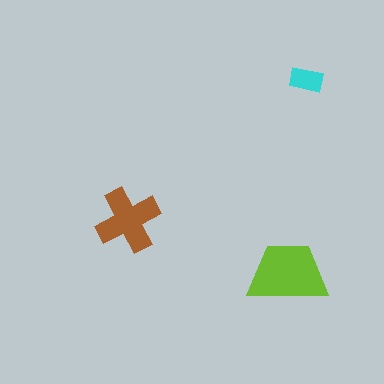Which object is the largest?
The lime trapezoid.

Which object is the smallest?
The cyan rectangle.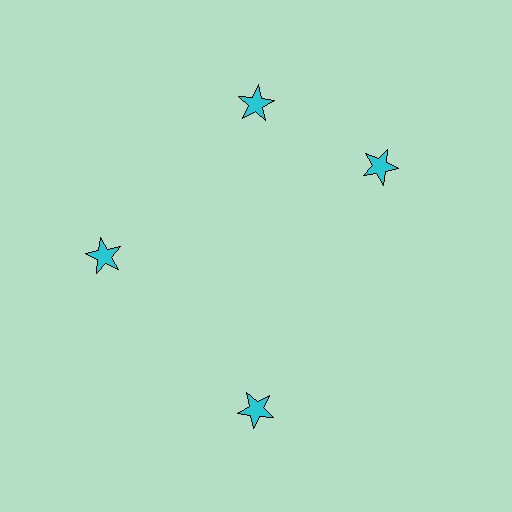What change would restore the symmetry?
The symmetry would be restored by rotating it back into even spacing with its neighbors so that all 4 stars sit at equal angles and equal distance from the center.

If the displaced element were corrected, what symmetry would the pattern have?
It would have 4-fold rotational symmetry — the pattern would map onto itself every 90 degrees.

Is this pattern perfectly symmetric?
No. The 4 cyan stars are arranged in a ring, but one element near the 3 o'clock position is rotated out of alignment along the ring, breaking the 4-fold rotational symmetry.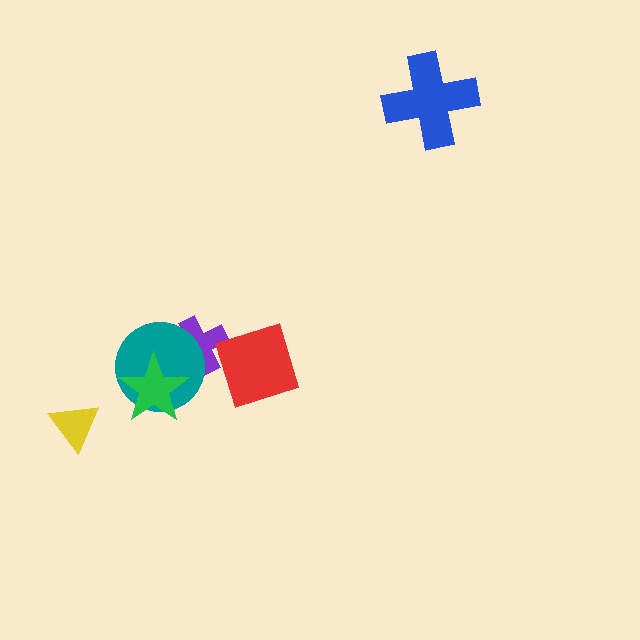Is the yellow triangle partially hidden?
No, no other shape covers it.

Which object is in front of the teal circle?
The green star is in front of the teal circle.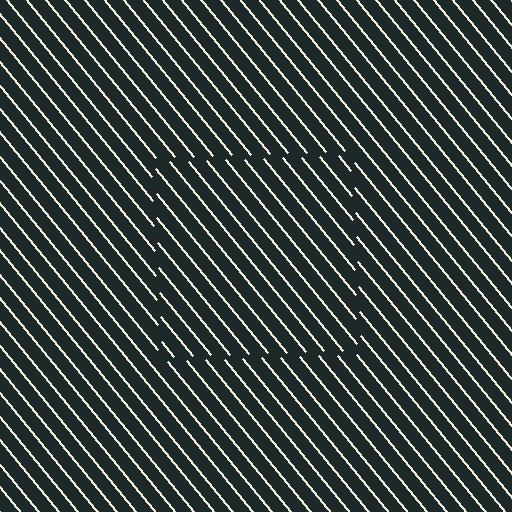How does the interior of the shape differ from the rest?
The interior of the shape contains the same grating, shifted by half a period — the contour is defined by the phase discontinuity where line-ends from the inner and outer gratings abut.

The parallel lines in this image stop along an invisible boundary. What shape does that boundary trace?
An illusory square. The interior of the shape contains the same grating, shifted by half a period — the contour is defined by the phase discontinuity where line-ends from the inner and outer gratings abut.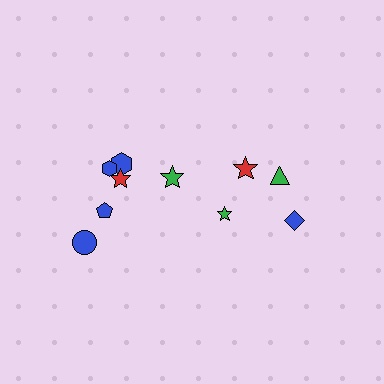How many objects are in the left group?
There are 6 objects.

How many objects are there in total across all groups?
There are 10 objects.